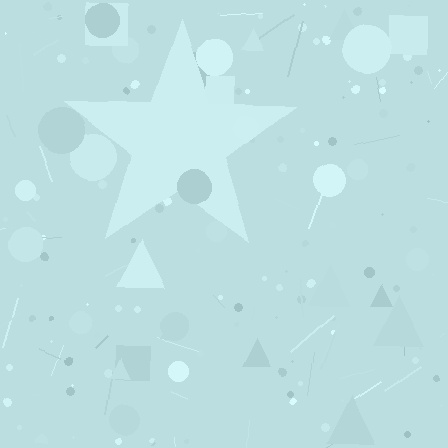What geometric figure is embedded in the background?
A star is embedded in the background.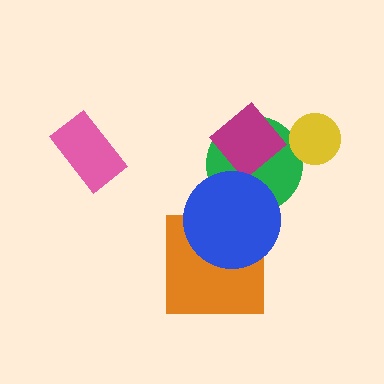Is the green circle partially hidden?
Yes, it is partially covered by another shape.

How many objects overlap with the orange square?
1 object overlaps with the orange square.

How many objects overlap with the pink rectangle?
0 objects overlap with the pink rectangle.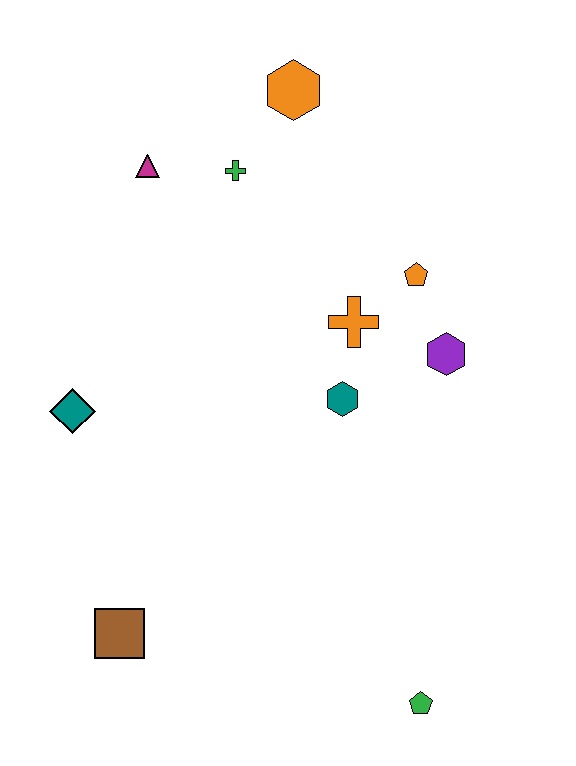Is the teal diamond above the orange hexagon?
No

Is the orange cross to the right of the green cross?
Yes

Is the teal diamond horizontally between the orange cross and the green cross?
No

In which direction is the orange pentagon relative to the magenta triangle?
The orange pentagon is to the right of the magenta triangle.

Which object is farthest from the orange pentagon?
The brown square is farthest from the orange pentagon.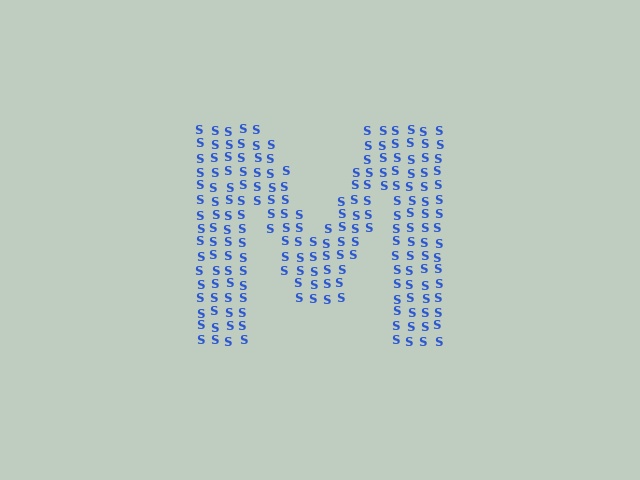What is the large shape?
The large shape is the letter M.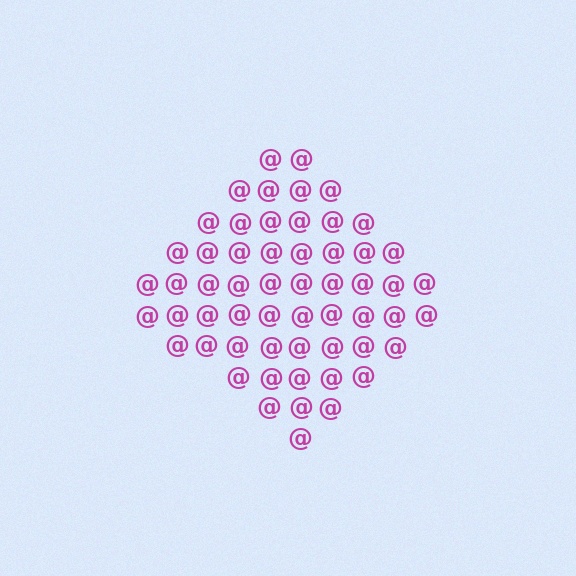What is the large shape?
The large shape is a diamond.